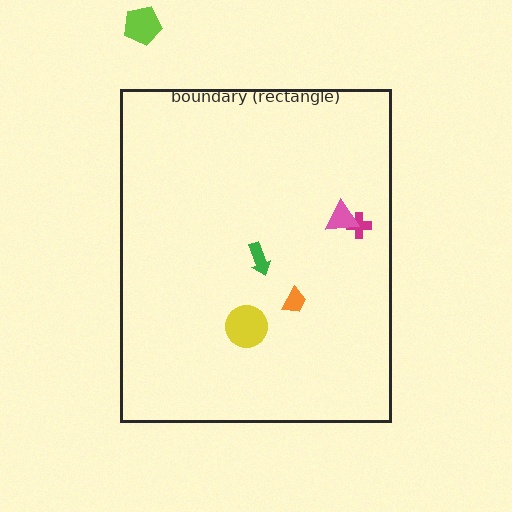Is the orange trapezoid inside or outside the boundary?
Inside.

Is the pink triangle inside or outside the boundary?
Inside.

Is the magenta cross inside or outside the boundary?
Inside.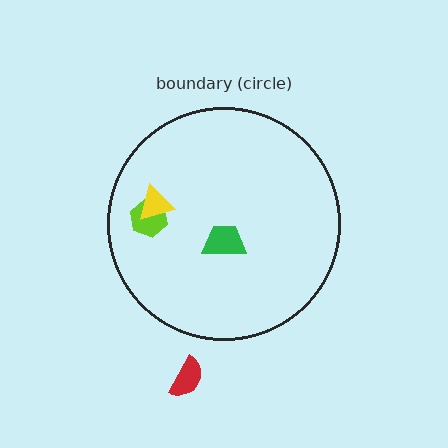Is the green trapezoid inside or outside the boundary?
Inside.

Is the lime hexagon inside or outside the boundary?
Inside.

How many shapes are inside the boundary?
3 inside, 1 outside.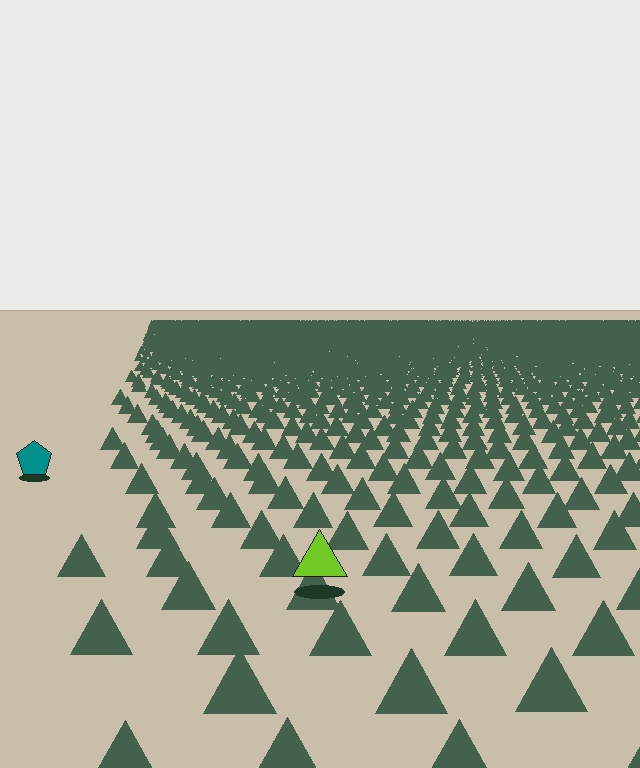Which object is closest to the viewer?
The lime triangle is closest. The texture marks near it are larger and more spread out.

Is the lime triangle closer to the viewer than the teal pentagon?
Yes. The lime triangle is closer — you can tell from the texture gradient: the ground texture is coarser near it.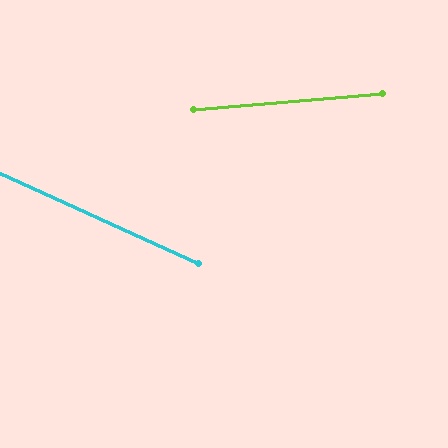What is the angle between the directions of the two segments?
Approximately 29 degrees.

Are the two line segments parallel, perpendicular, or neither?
Neither parallel nor perpendicular — they differ by about 29°.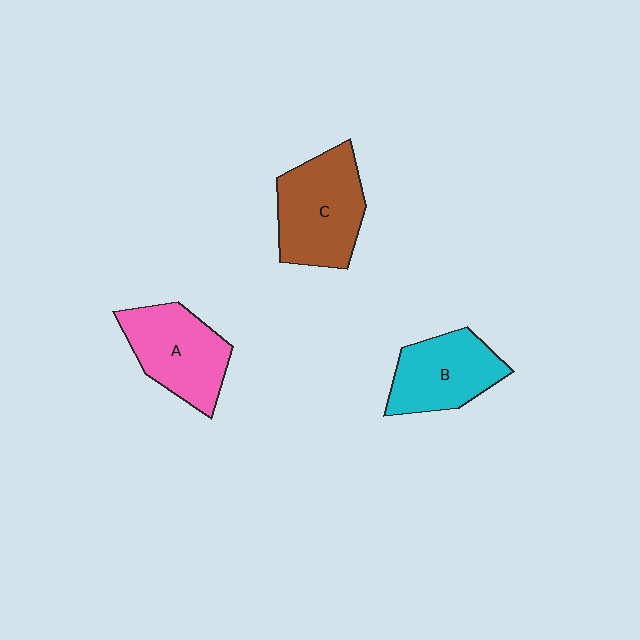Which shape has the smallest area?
Shape B (cyan).